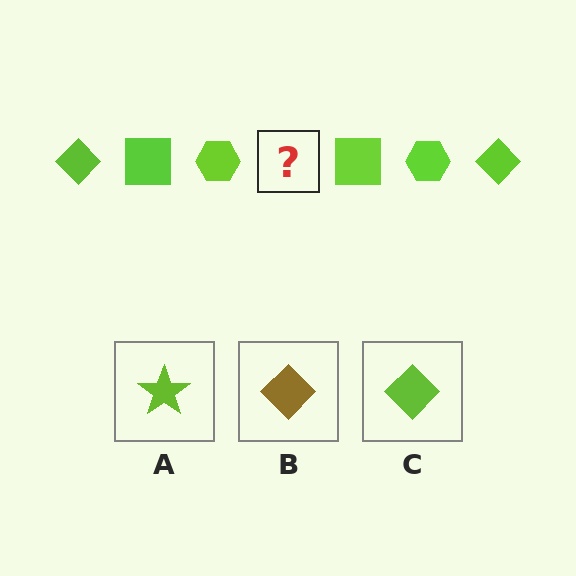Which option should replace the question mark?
Option C.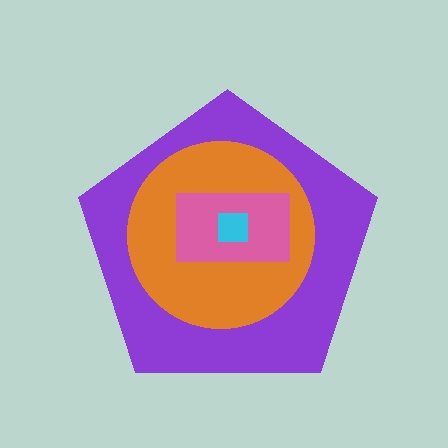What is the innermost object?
The cyan square.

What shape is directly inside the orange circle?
The pink rectangle.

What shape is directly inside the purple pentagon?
The orange circle.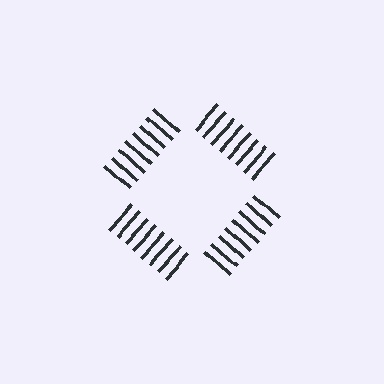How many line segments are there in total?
32 — 8 along each of the 4 edges.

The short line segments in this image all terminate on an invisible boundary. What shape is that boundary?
An illusory square — the line segments terminate on its edges but no continuous stroke is drawn.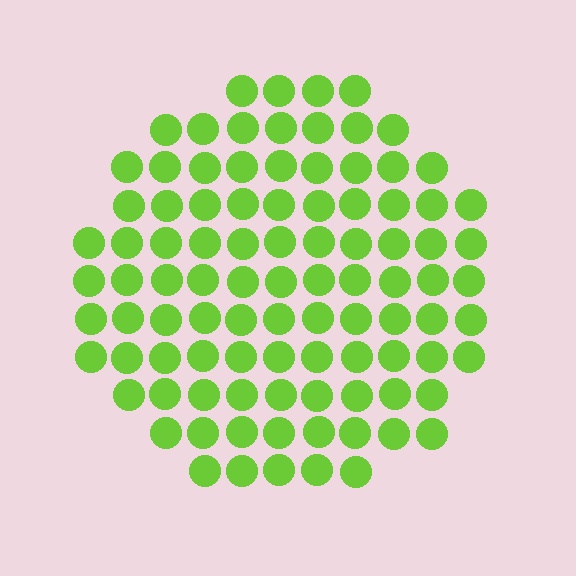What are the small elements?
The small elements are circles.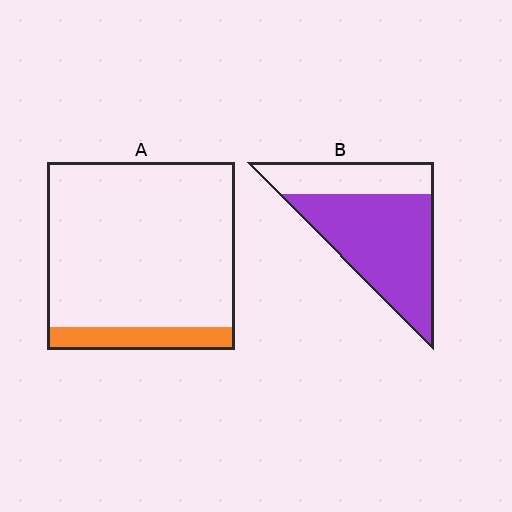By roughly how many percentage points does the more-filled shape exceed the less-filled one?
By roughly 55 percentage points (B over A).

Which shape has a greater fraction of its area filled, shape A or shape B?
Shape B.